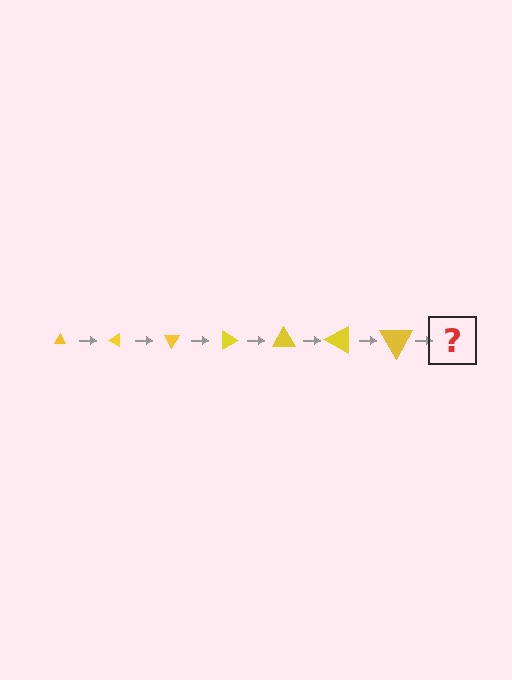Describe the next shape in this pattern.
It should be a triangle, larger than the previous one and rotated 210 degrees from the start.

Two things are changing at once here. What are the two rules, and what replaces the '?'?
The two rules are that the triangle grows larger each step and it rotates 30 degrees each step. The '?' should be a triangle, larger than the previous one and rotated 210 degrees from the start.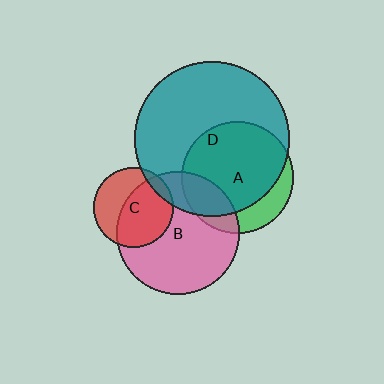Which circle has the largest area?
Circle D (teal).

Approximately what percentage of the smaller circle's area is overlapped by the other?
Approximately 75%.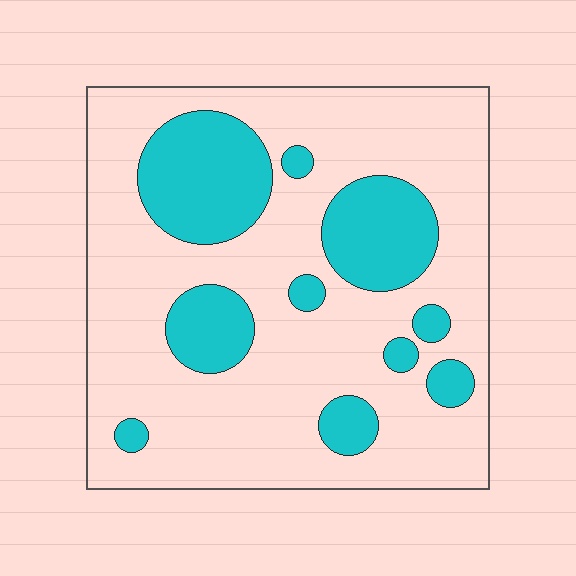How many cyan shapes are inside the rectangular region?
10.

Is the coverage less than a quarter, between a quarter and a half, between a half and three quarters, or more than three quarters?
Between a quarter and a half.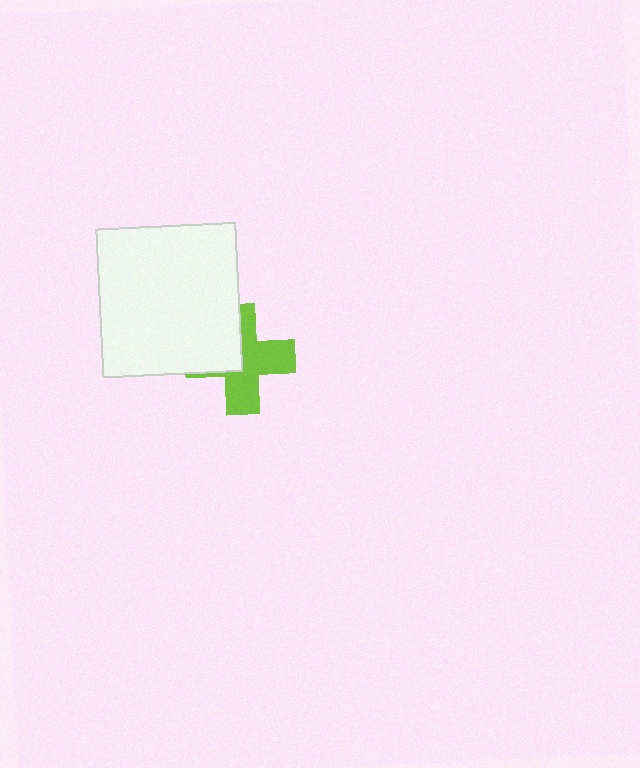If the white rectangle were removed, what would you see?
You would see the complete lime cross.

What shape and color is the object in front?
The object in front is a white rectangle.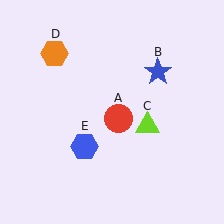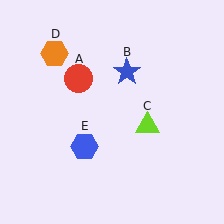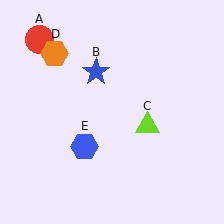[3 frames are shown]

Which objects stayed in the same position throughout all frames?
Lime triangle (object C) and orange hexagon (object D) and blue hexagon (object E) remained stationary.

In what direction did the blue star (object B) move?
The blue star (object B) moved left.